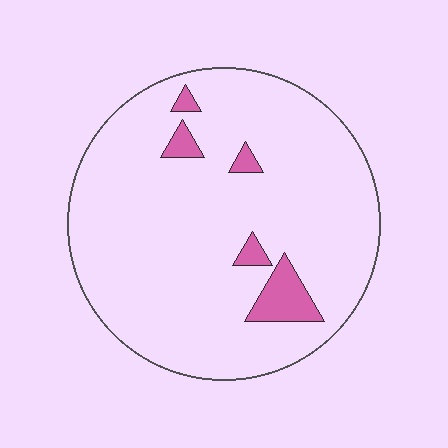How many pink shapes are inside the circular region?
5.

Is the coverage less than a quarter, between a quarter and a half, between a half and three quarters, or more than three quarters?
Less than a quarter.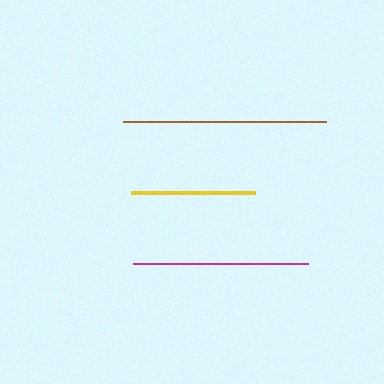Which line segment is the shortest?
The yellow line is the shortest at approximately 124 pixels.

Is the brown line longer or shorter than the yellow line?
The brown line is longer than the yellow line.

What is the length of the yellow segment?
The yellow segment is approximately 124 pixels long.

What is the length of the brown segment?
The brown segment is approximately 203 pixels long.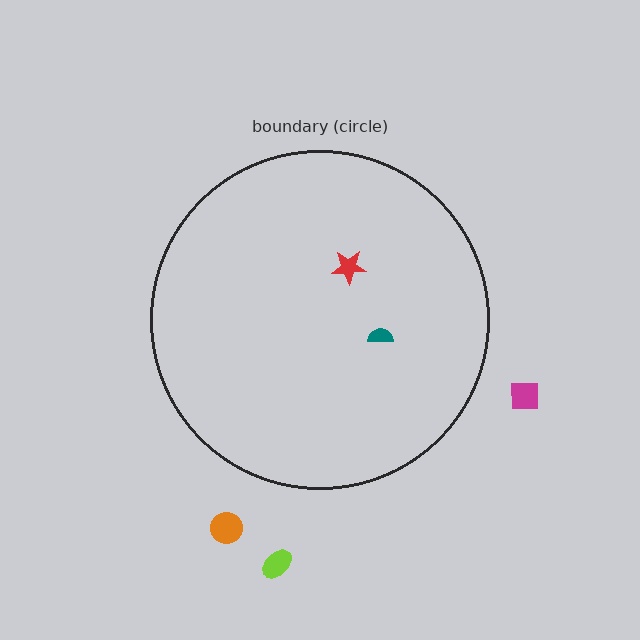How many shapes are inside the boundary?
2 inside, 3 outside.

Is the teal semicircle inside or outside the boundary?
Inside.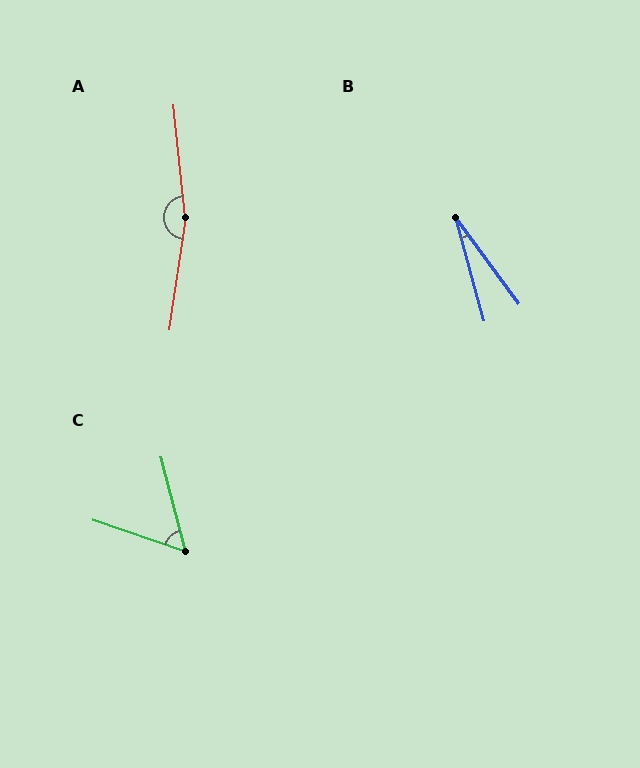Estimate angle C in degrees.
Approximately 57 degrees.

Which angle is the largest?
A, at approximately 166 degrees.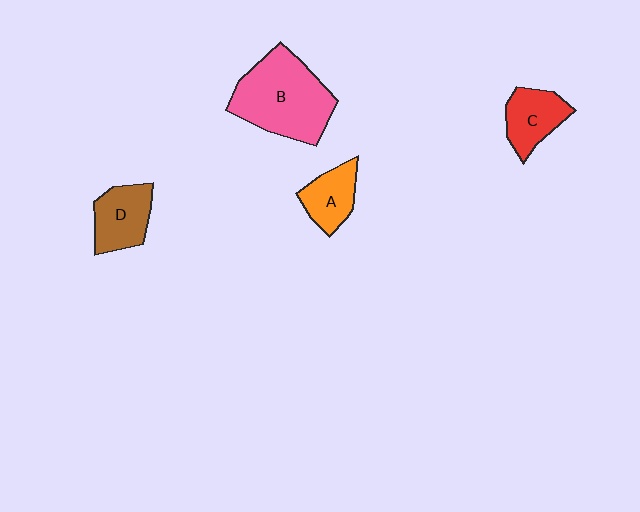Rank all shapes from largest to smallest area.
From largest to smallest: B (pink), D (brown), C (red), A (orange).